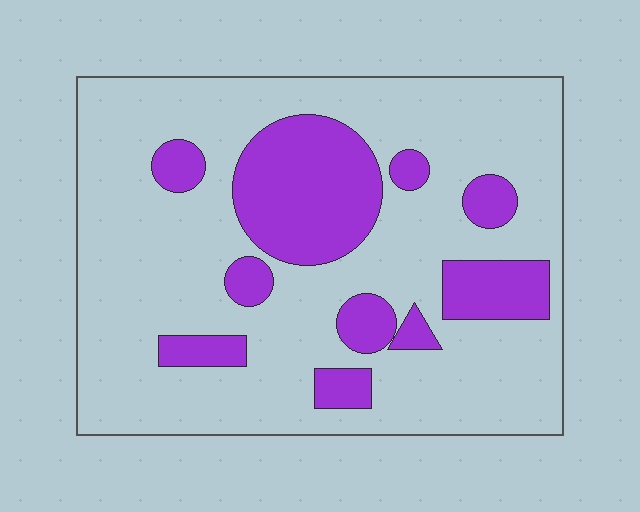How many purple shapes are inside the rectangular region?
10.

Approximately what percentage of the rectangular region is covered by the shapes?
Approximately 25%.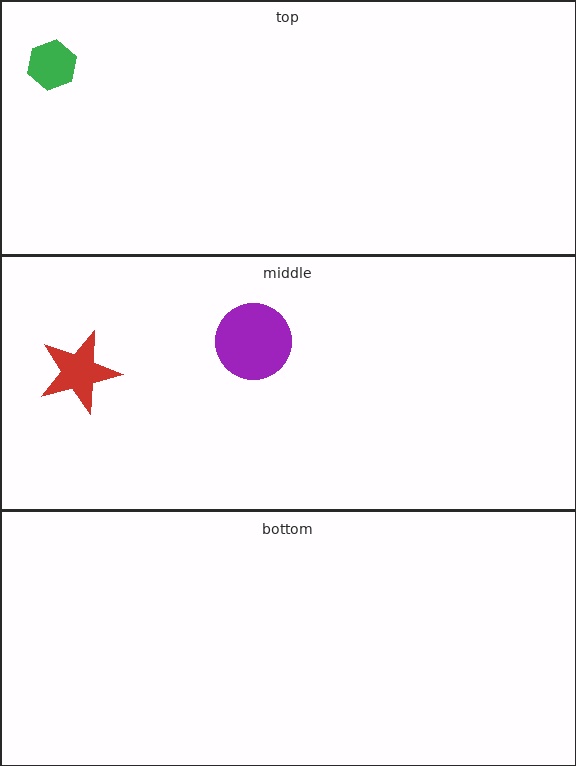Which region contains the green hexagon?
The top region.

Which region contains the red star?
The middle region.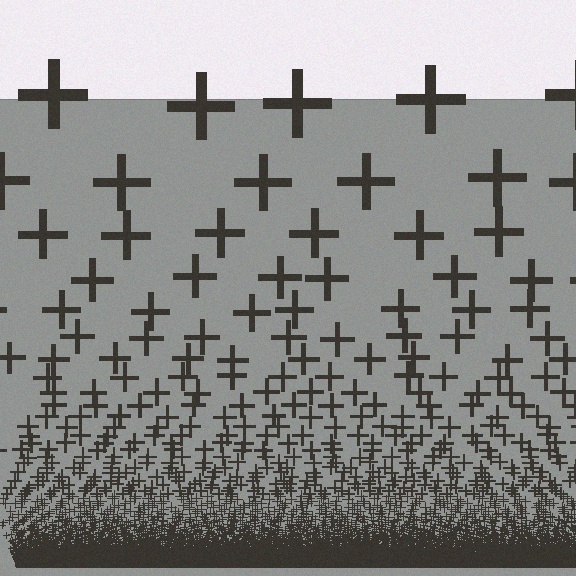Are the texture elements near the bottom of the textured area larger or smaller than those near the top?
Smaller. The gradient is inverted — elements near the bottom are smaller and denser.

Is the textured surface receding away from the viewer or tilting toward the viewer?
The surface appears to tilt toward the viewer. Texture elements get larger and sparser toward the top.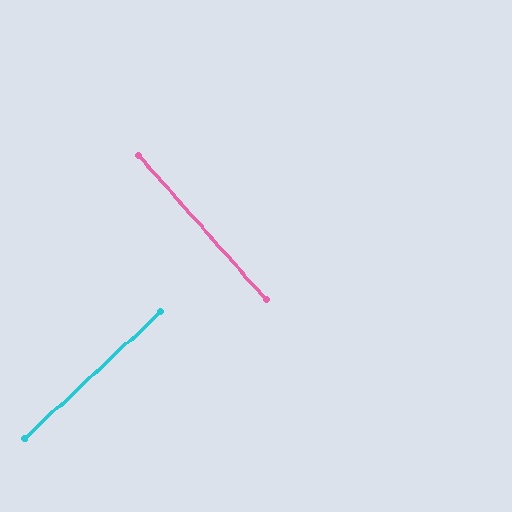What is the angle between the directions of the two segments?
Approximately 88 degrees.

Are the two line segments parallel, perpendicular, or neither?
Perpendicular — they meet at approximately 88°.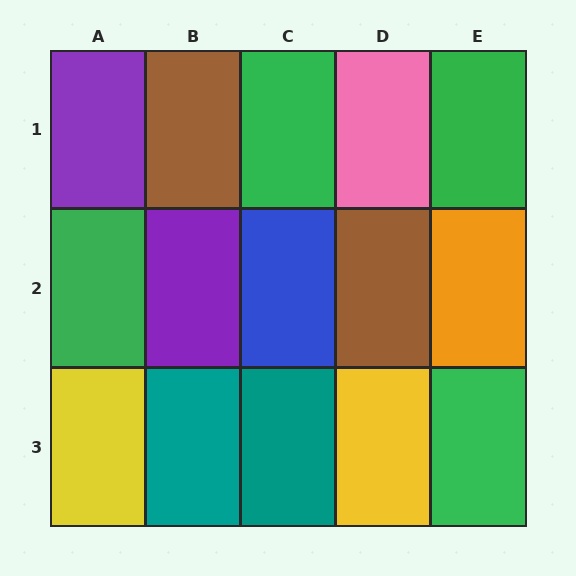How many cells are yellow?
2 cells are yellow.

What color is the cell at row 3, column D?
Yellow.